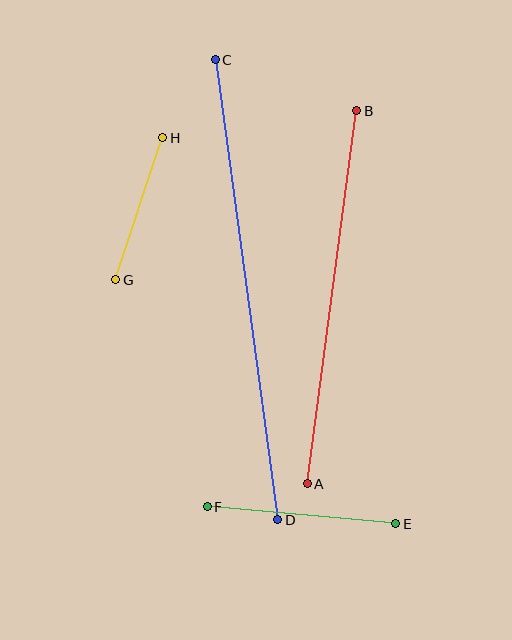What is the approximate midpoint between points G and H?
The midpoint is at approximately (139, 209) pixels.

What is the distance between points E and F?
The distance is approximately 189 pixels.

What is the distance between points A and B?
The distance is approximately 376 pixels.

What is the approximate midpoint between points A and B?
The midpoint is at approximately (332, 297) pixels.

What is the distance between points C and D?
The distance is approximately 464 pixels.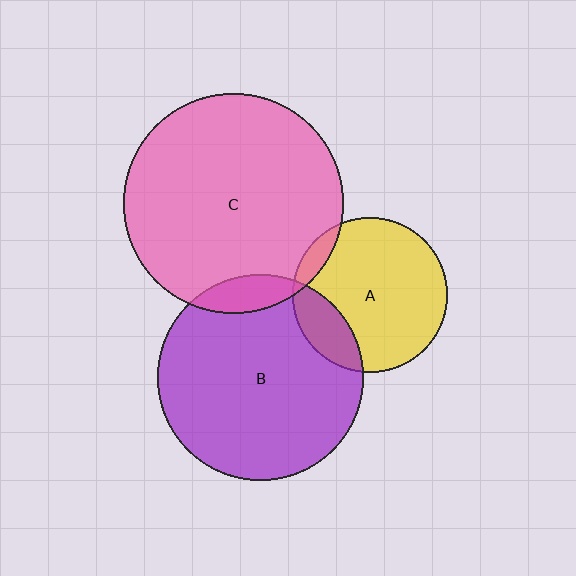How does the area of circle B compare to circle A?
Approximately 1.8 times.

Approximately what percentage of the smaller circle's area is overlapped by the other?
Approximately 5%.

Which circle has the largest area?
Circle C (pink).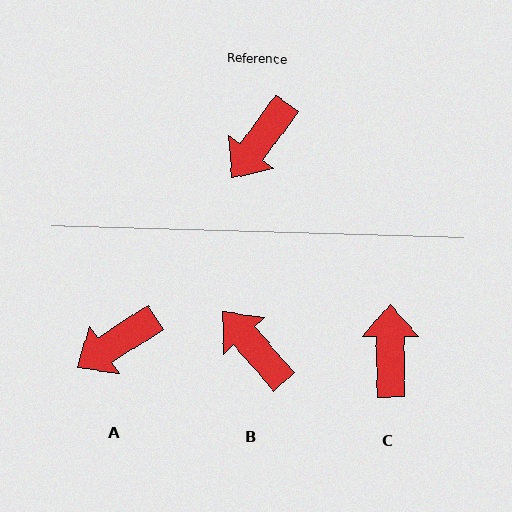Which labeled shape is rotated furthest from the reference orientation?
C, about 143 degrees away.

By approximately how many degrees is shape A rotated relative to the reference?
Approximately 21 degrees clockwise.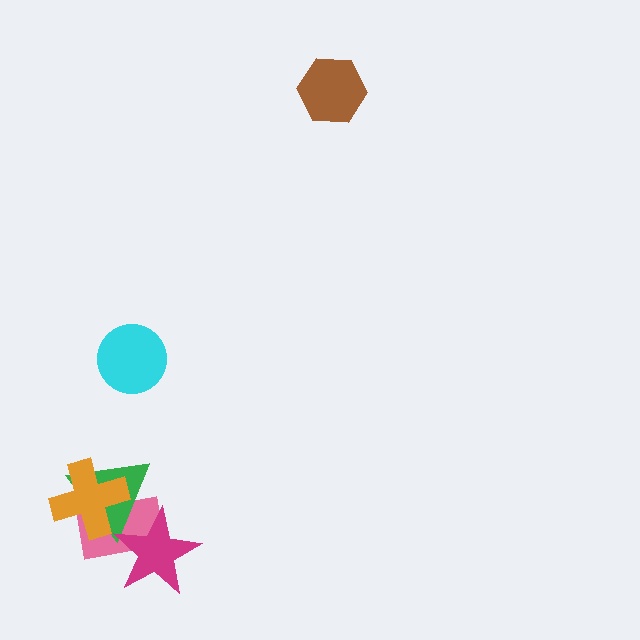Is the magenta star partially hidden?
No, no other shape covers it.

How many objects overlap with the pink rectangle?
3 objects overlap with the pink rectangle.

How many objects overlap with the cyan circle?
0 objects overlap with the cyan circle.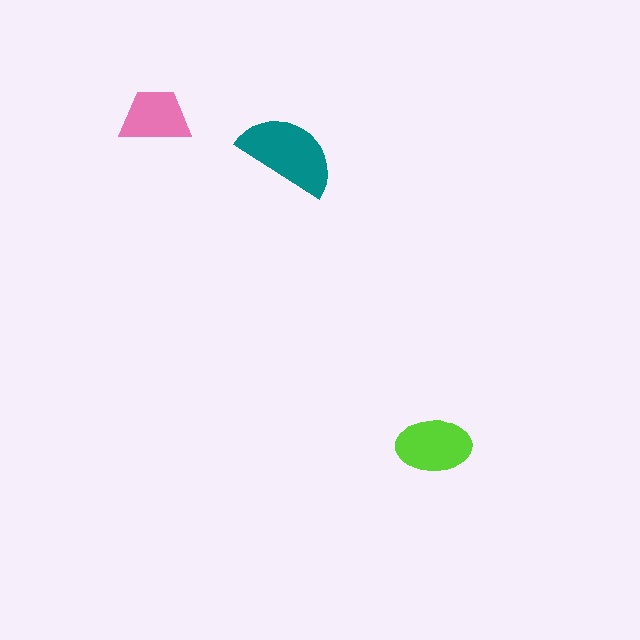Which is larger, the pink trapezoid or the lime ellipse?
The lime ellipse.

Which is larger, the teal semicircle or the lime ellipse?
The teal semicircle.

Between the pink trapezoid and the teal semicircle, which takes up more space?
The teal semicircle.